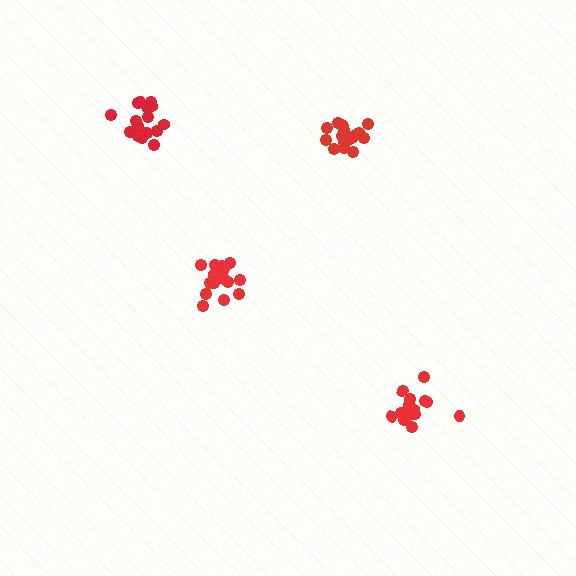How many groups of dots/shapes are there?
There are 4 groups.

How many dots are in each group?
Group 1: 16 dots, Group 2: 15 dots, Group 3: 17 dots, Group 4: 18 dots (66 total).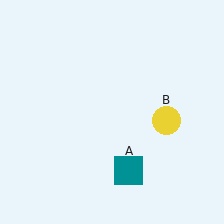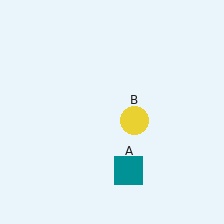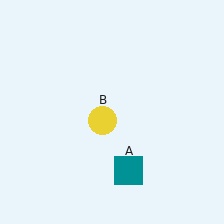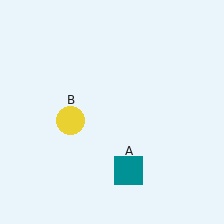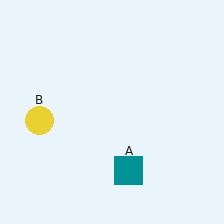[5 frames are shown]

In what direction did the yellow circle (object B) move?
The yellow circle (object B) moved left.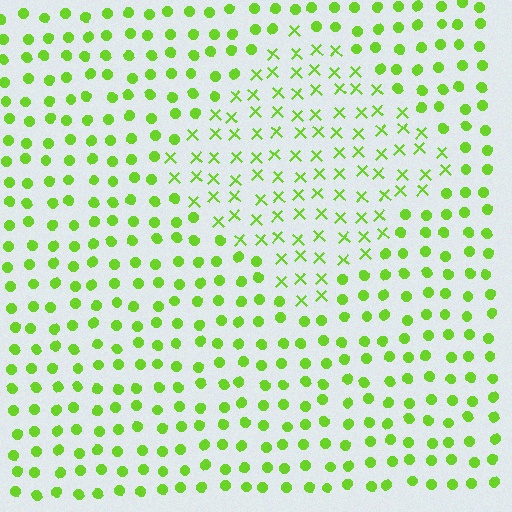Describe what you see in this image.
The image is filled with small lime elements arranged in a uniform grid. A diamond-shaped region contains X marks, while the surrounding area contains circles. The boundary is defined purely by the change in element shape.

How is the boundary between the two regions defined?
The boundary is defined by a change in element shape: X marks inside vs. circles outside. All elements share the same color and spacing.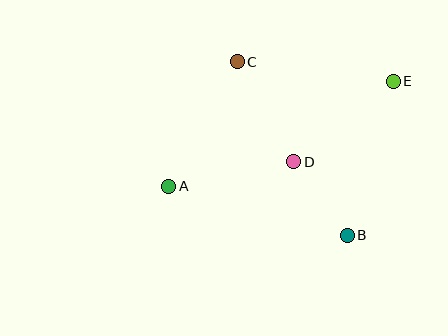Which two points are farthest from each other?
Points A and E are farthest from each other.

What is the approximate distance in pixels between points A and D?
The distance between A and D is approximately 127 pixels.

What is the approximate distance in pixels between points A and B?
The distance between A and B is approximately 185 pixels.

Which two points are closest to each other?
Points B and D are closest to each other.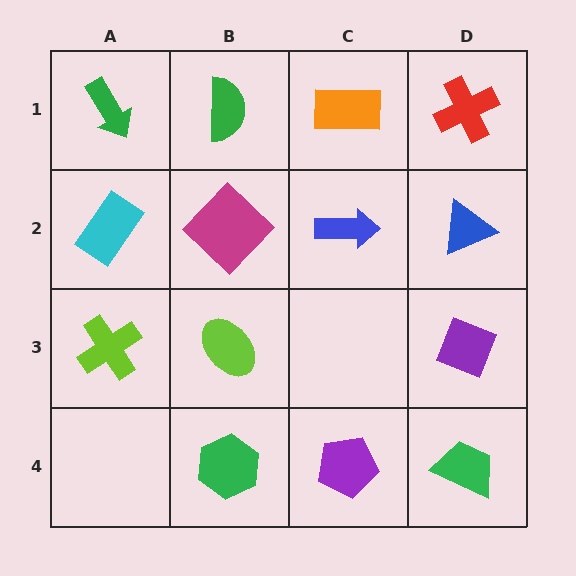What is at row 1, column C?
An orange rectangle.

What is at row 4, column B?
A green hexagon.